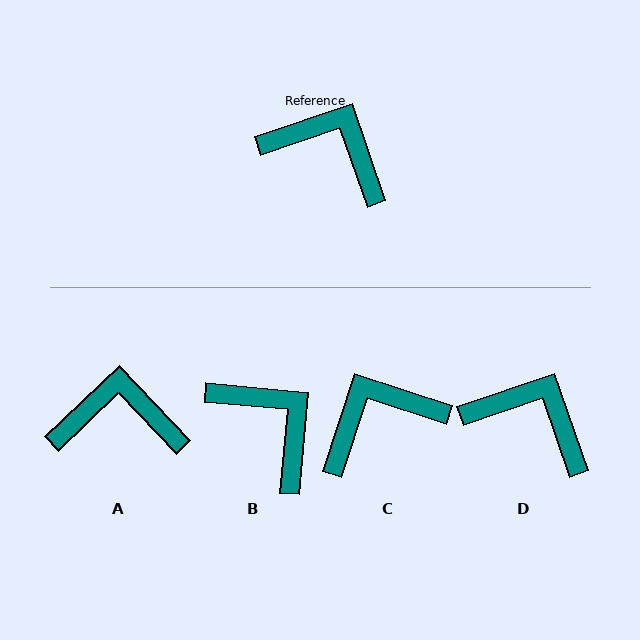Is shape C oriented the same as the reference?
No, it is off by about 53 degrees.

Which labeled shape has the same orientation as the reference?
D.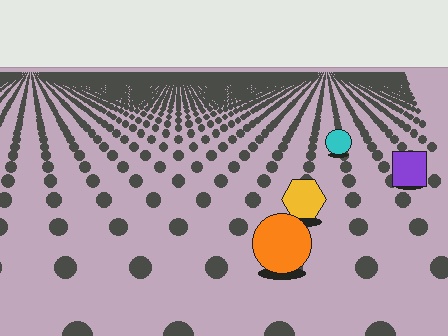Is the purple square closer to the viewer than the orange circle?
No. The orange circle is closer — you can tell from the texture gradient: the ground texture is coarser near it.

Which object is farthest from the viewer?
The cyan circle is farthest from the viewer. It appears smaller and the ground texture around it is denser.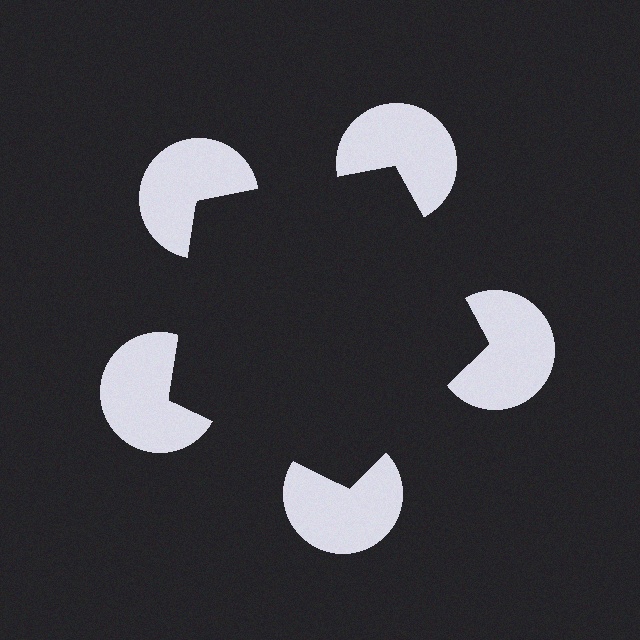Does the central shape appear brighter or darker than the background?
It typically appears slightly darker than the background, even though no actual brightness change is drawn.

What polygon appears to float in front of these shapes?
An illusory pentagon — its edges are inferred from the aligned wedge cuts in the pac-man discs, not physically drawn.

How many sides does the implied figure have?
5 sides.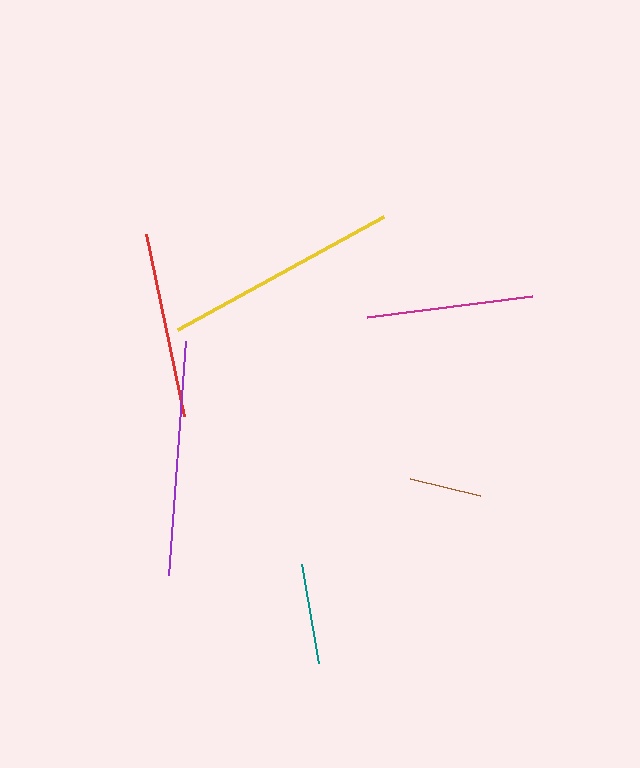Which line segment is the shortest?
The brown line is the shortest at approximately 72 pixels.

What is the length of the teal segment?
The teal segment is approximately 100 pixels long.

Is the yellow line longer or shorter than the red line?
The yellow line is longer than the red line.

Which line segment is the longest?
The purple line is the longest at approximately 234 pixels.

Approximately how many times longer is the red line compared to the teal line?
The red line is approximately 1.8 times the length of the teal line.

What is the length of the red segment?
The red segment is approximately 186 pixels long.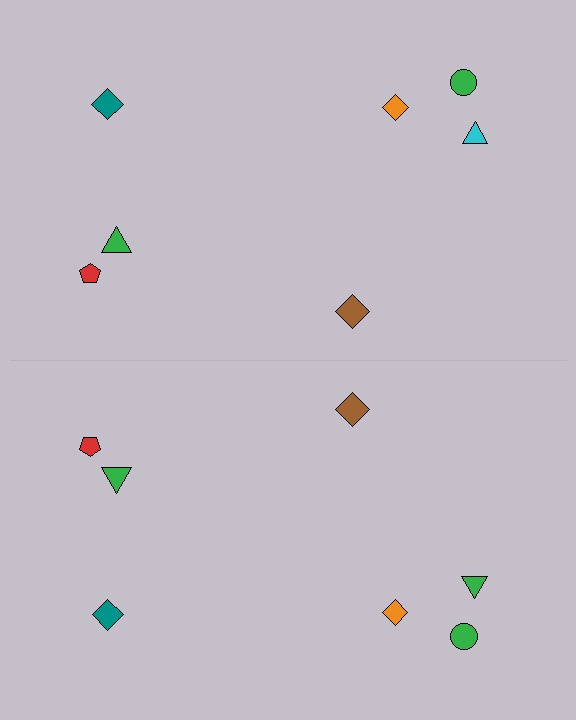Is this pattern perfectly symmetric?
No, the pattern is not perfectly symmetric. The green triangle on the bottom side breaks the symmetry — its mirror counterpart is cyan.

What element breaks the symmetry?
The green triangle on the bottom side breaks the symmetry — its mirror counterpart is cyan.